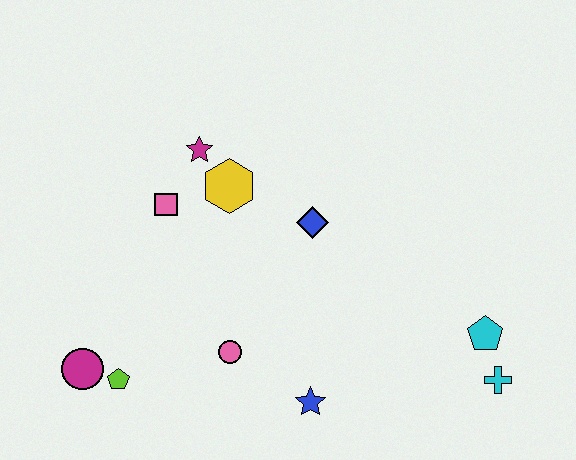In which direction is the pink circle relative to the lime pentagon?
The pink circle is to the right of the lime pentagon.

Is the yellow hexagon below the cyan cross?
No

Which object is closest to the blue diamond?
The yellow hexagon is closest to the blue diamond.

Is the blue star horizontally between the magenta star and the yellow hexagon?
No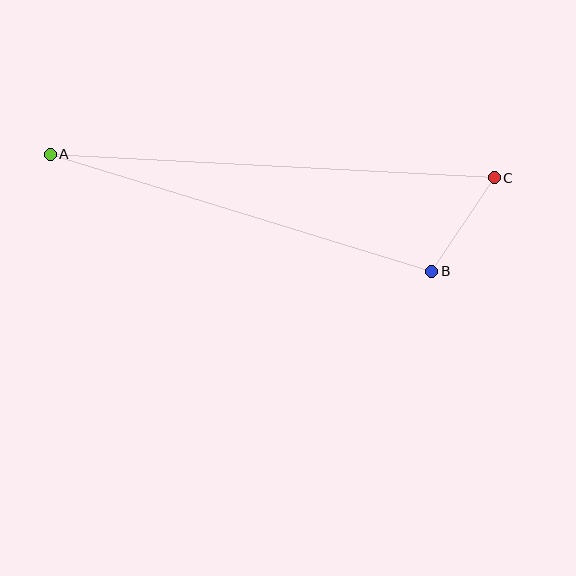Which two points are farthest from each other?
Points A and C are farthest from each other.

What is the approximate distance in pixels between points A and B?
The distance between A and B is approximately 399 pixels.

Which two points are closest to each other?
Points B and C are closest to each other.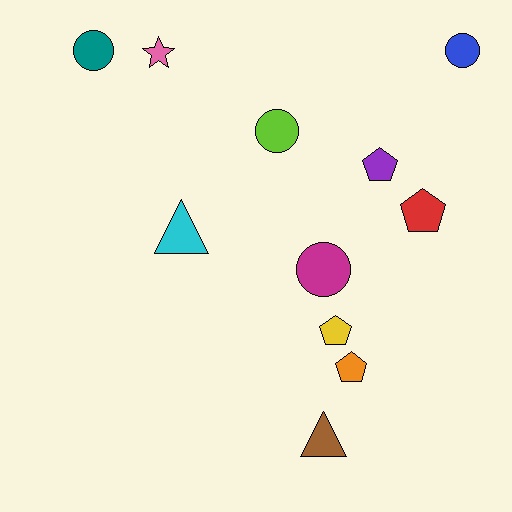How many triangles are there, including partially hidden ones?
There are 2 triangles.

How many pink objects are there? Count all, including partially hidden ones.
There is 1 pink object.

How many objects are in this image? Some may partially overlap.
There are 11 objects.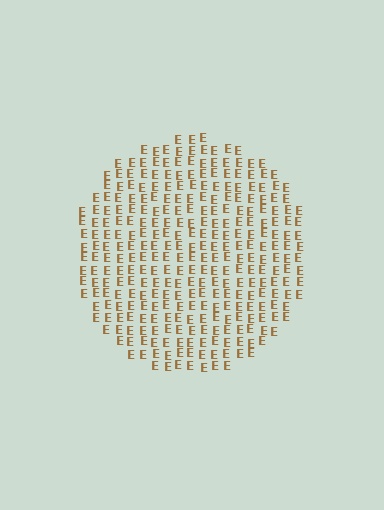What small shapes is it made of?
It is made of small letter E's.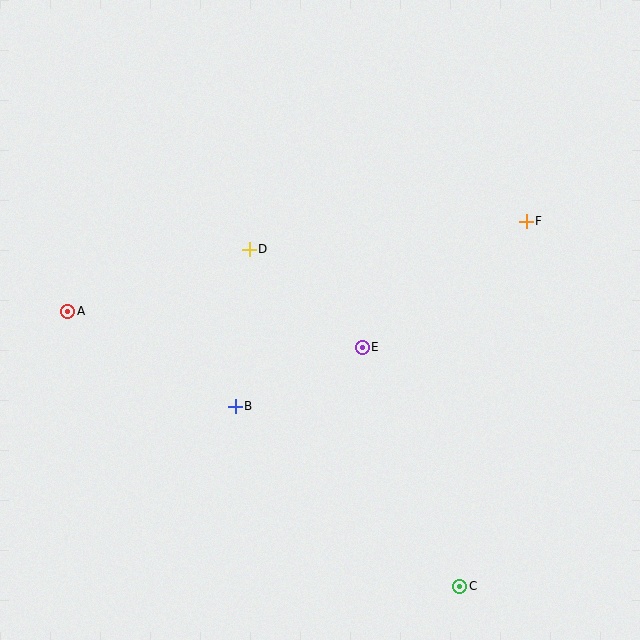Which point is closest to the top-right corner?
Point F is closest to the top-right corner.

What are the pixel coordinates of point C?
Point C is at (460, 586).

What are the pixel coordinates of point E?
Point E is at (362, 347).